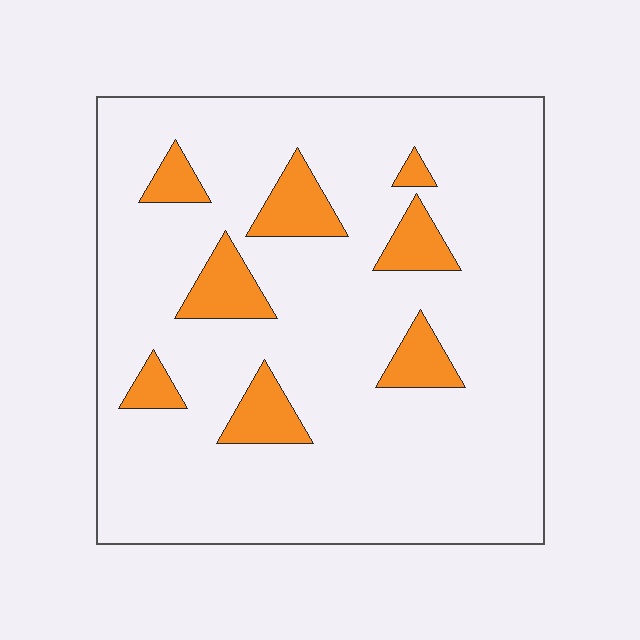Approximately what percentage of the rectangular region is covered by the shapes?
Approximately 15%.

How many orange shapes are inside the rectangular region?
8.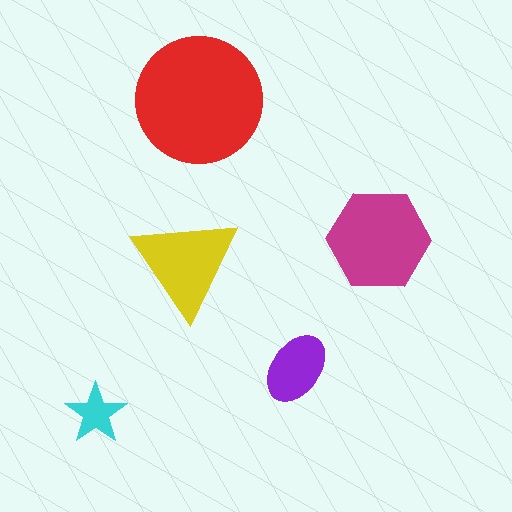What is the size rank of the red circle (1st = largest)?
1st.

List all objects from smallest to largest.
The cyan star, the purple ellipse, the yellow triangle, the magenta hexagon, the red circle.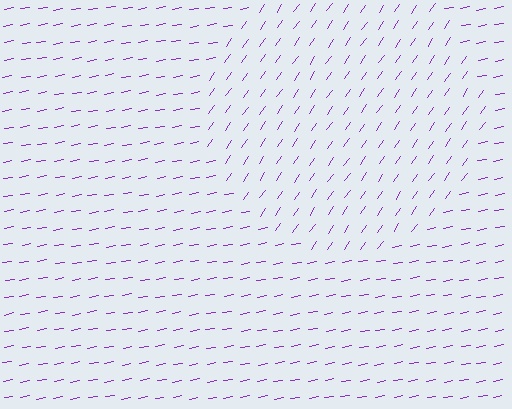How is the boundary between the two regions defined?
The boundary is defined purely by a change in line orientation (approximately 45 degrees difference). All lines are the same color and thickness.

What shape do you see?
I see a circle.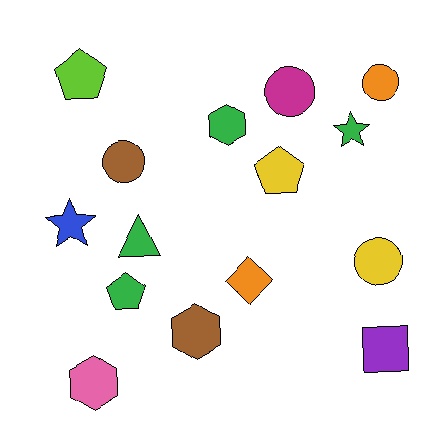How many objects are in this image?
There are 15 objects.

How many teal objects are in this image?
There are no teal objects.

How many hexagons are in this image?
There are 3 hexagons.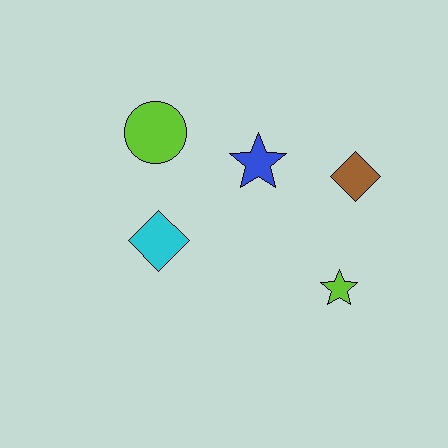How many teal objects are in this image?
There are no teal objects.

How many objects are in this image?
There are 5 objects.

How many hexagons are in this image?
There are no hexagons.